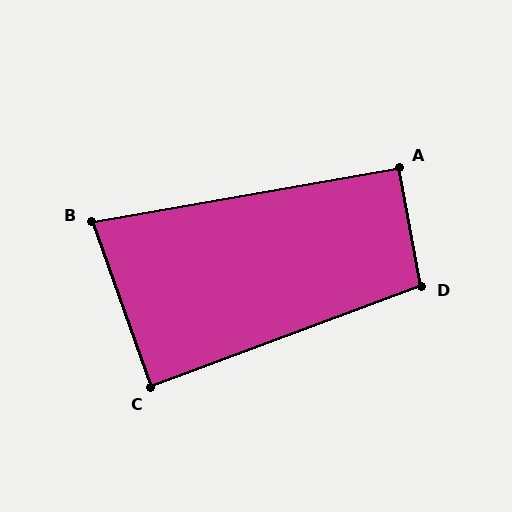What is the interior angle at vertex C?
Approximately 89 degrees (approximately right).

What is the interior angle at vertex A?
Approximately 91 degrees (approximately right).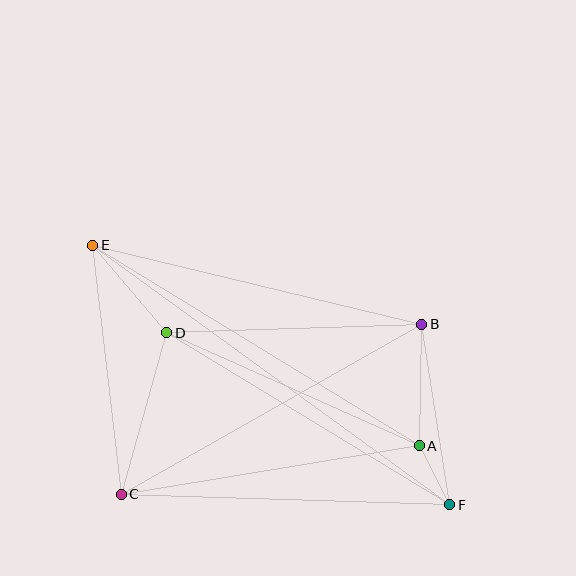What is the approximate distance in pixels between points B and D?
The distance between B and D is approximately 255 pixels.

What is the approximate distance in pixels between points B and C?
The distance between B and C is approximately 345 pixels.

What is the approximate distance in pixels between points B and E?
The distance between B and E is approximately 339 pixels.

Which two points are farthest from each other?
Points E and F are farthest from each other.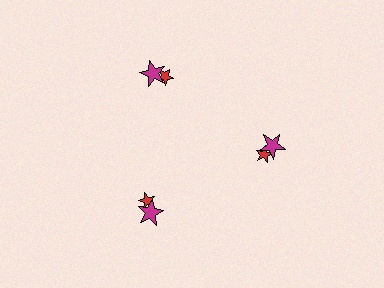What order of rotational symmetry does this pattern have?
This pattern has 3-fold rotational symmetry.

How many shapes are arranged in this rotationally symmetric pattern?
There are 6 shapes, arranged in 3 groups of 2.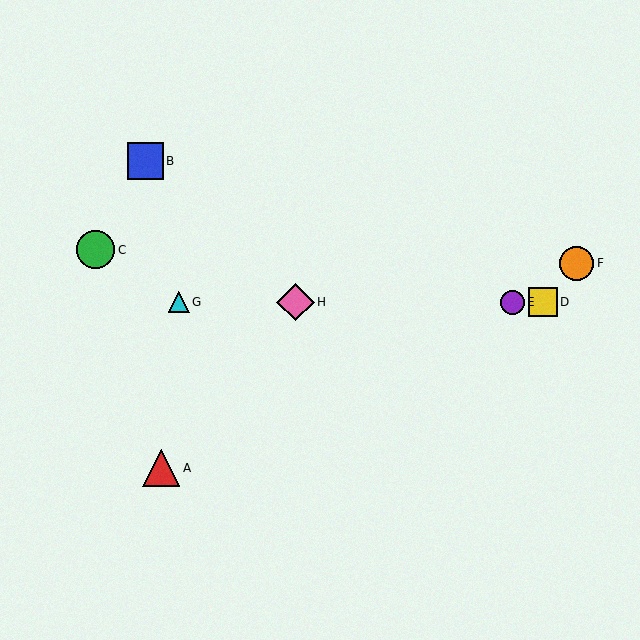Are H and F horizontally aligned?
No, H is at y≈302 and F is at y≈263.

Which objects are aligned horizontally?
Objects D, E, G, H are aligned horizontally.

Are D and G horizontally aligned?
Yes, both are at y≈302.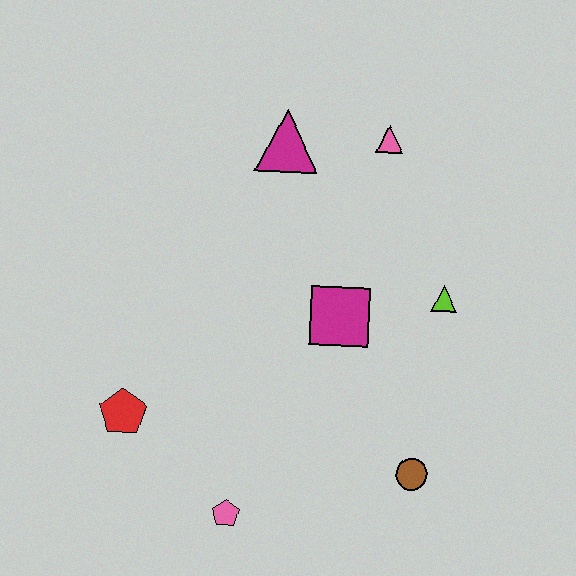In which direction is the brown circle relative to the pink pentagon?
The brown circle is to the right of the pink pentagon.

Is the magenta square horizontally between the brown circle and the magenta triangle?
Yes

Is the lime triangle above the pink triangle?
No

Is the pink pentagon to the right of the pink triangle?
No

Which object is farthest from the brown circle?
The magenta triangle is farthest from the brown circle.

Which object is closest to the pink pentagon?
The red pentagon is closest to the pink pentagon.